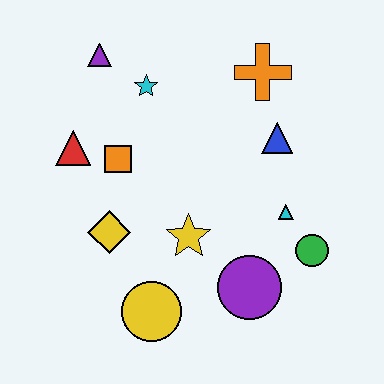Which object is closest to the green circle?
The cyan triangle is closest to the green circle.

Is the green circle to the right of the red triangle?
Yes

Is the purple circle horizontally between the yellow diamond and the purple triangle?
No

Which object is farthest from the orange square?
The green circle is farthest from the orange square.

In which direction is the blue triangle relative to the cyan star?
The blue triangle is to the right of the cyan star.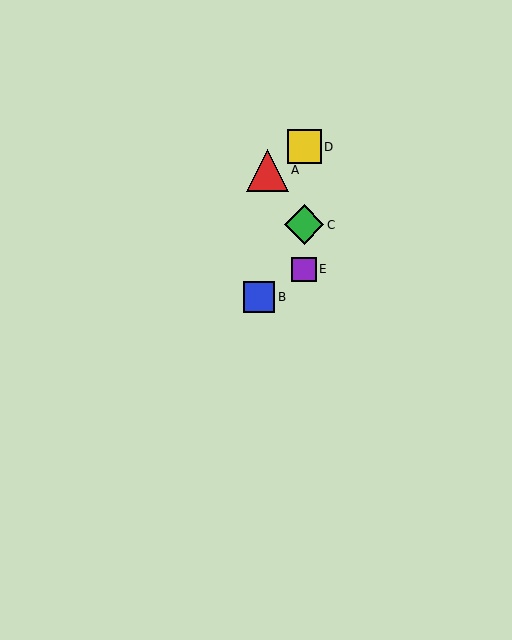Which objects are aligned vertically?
Objects C, D, E are aligned vertically.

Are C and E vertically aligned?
Yes, both are at x≈304.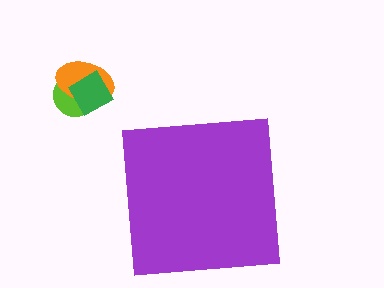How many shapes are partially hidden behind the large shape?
0 shapes are partially hidden.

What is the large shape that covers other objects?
A purple square.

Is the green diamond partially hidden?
No, the green diamond is fully visible.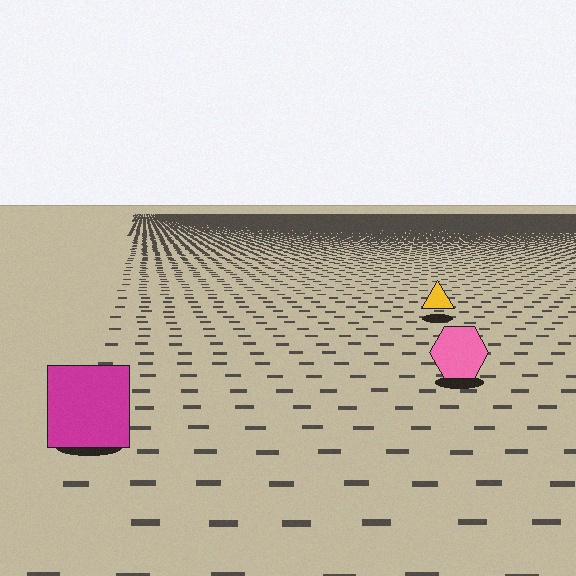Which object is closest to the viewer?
The magenta square is closest. The texture marks near it are larger and more spread out.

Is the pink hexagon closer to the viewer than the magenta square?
No. The magenta square is closer — you can tell from the texture gradient: the ground texture is coarser near it.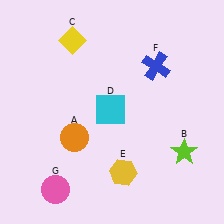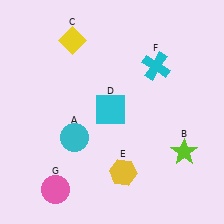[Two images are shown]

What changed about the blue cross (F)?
In Image 1, F is blue. In Image 2, it changed to cyan.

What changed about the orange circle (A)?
In Image 1, A is orange. In Image 2, it changed to cyan.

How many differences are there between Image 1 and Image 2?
There are 2 differences between the two images.